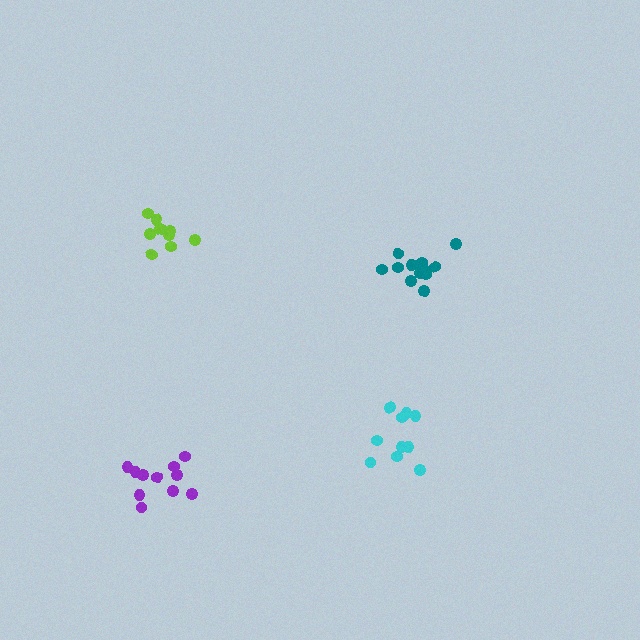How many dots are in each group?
Group 1: 10 dots, Group 2: 13 dots, Group 3: 11 dots, Group 4: 10 dots (44 total).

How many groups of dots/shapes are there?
There are 4 groups.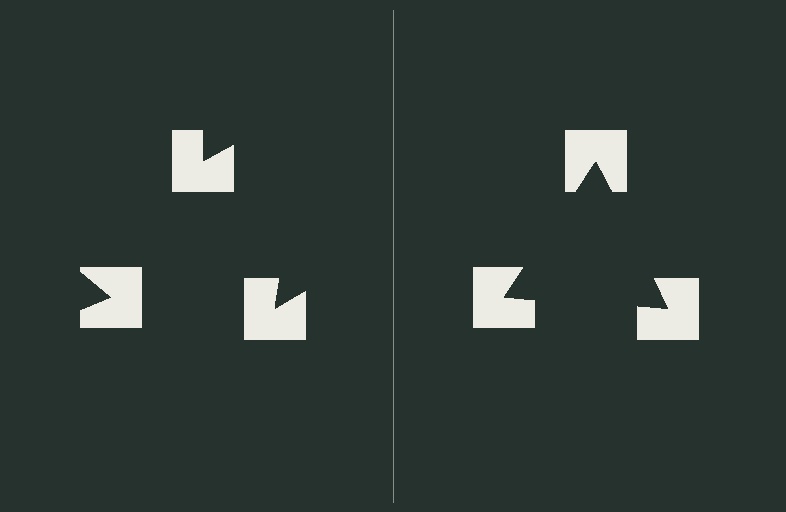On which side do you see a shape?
An illusory triangle appears on the right side. On the left side the wedge cuts are rotated, so no coherent shape forms.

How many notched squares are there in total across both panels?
6 — 3 on each side.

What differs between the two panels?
The notched squares are positioned identically on both sides; only the wedge orientations differ. On the right they align to a triangle; on the left they are misaligned.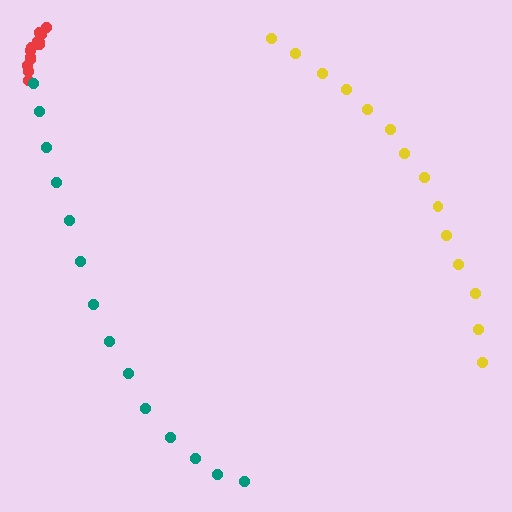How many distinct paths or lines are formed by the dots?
There are 3 distinct paths.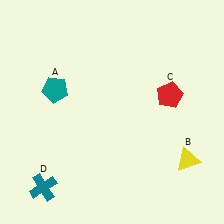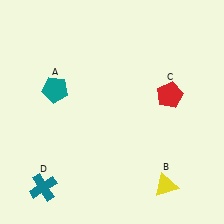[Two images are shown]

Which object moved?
The yellow triangle (B) moved down.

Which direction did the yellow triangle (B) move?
The yellow triangle (B) moved down.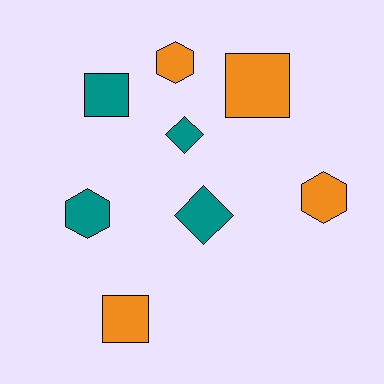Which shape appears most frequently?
Hexagon, with 3 objects.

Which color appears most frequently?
Teal, with 4 objects.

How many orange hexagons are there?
There are 2 orange hexagons.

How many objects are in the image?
There are 8 objects.